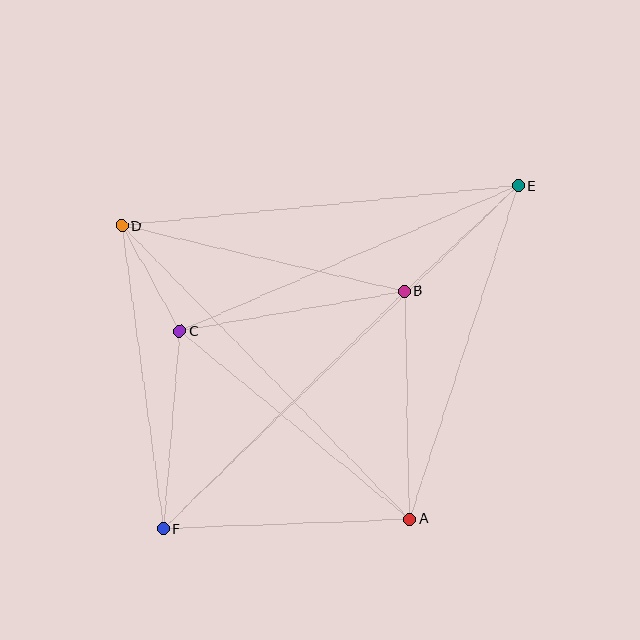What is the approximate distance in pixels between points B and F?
The distance between B and F is approximately 339 pixels.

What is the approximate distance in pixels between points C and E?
The distance between C and E is approximately 368 pixels.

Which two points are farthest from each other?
Points E and F are farthest from each other.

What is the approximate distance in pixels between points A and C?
The distance between A and C is approximately 297 pixels.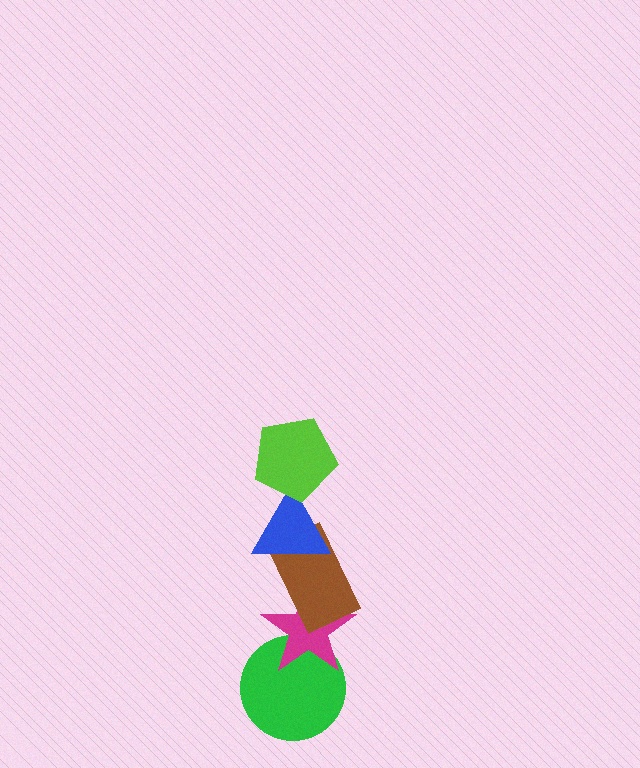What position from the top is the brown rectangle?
The brown rectangle is 3rd from the top.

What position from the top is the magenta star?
The magenta star is 4th from the top.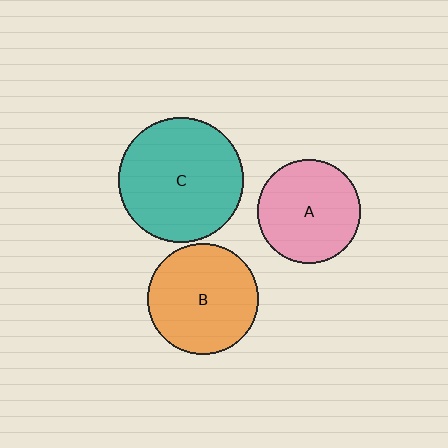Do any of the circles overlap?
No, none of the circles overlap.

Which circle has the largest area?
Circle C (teal).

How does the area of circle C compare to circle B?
Approximately 1.3 times.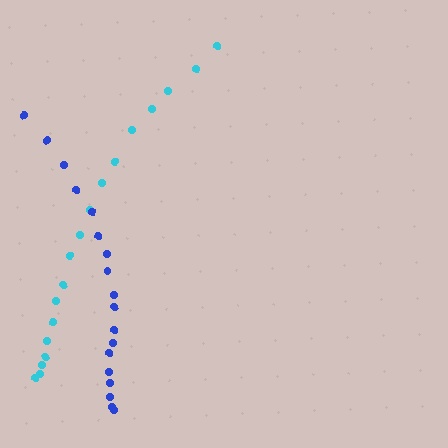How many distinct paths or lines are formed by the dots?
There are 2 distinct paths.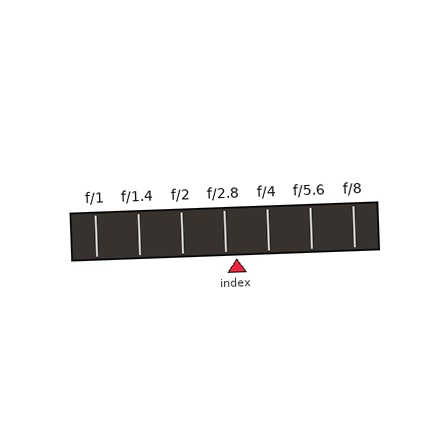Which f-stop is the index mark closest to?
The index mark is closest to f/2.8.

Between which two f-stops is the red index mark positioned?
The index mark is between f/2.8 and f/4.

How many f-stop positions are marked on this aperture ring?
There are 7 f-stop positions marked.